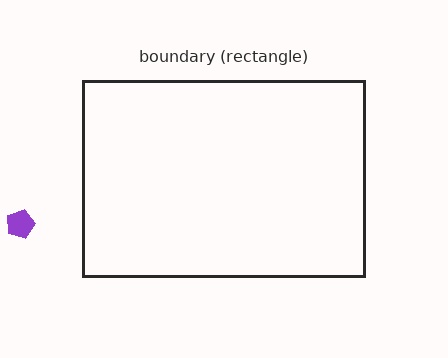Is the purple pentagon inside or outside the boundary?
Outside.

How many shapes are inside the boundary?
0 inside, 1 outside.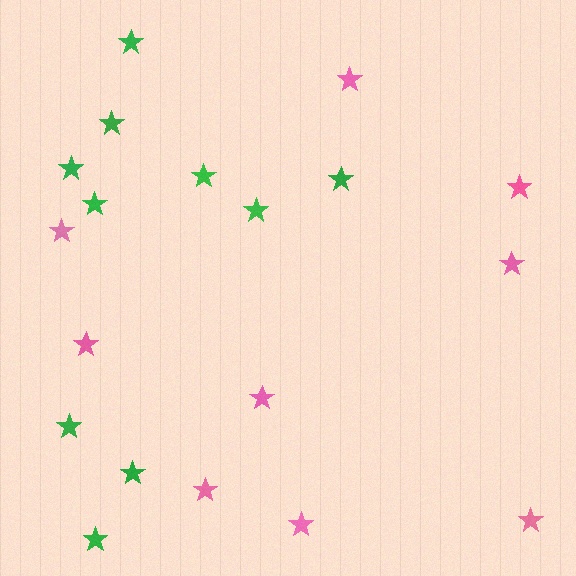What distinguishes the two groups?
There are 2 groups: one group of green stars (10) and one group of pink stars (9).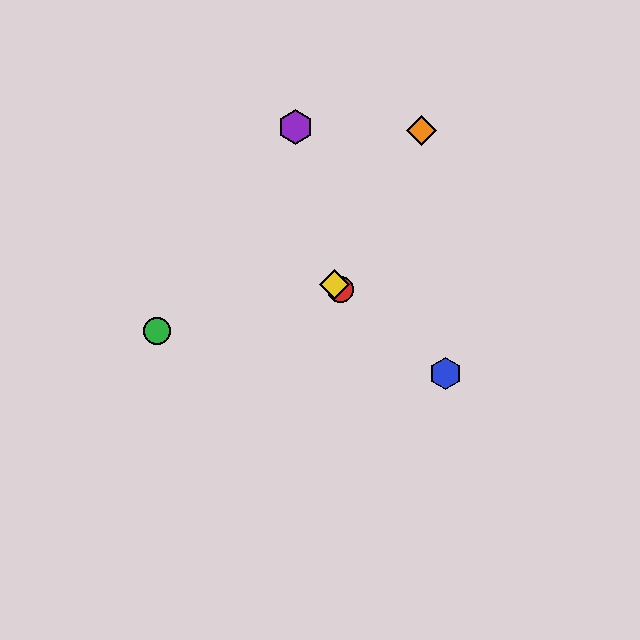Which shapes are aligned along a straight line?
The red circle, the blue hexagon, the yellow diamond are aligned along a straight line.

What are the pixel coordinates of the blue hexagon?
The blue hexagon is at (445, 374).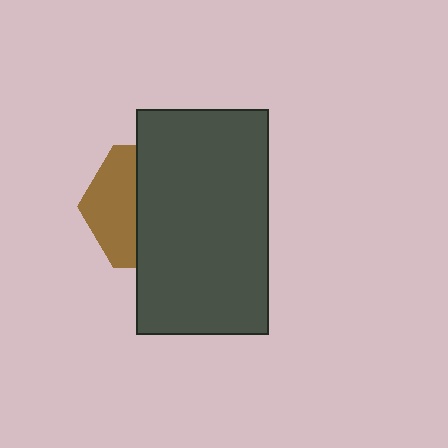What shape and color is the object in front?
The object in front is a dark gray rectangle.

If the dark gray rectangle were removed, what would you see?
You would see the complete brown hexagon.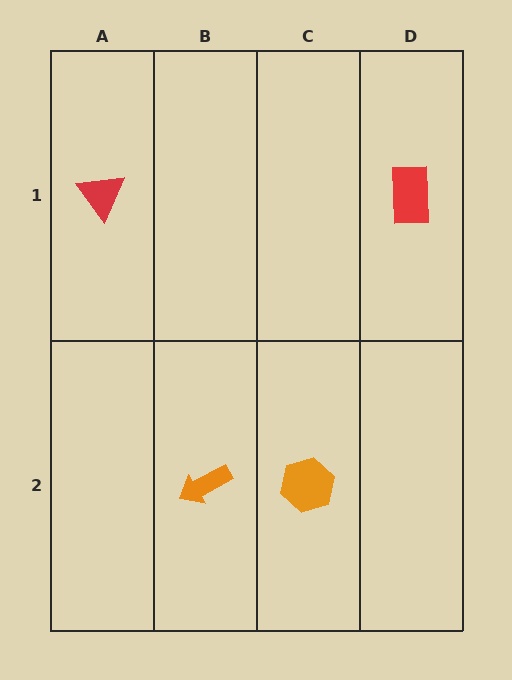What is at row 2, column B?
An orange arrow.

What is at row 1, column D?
A red rectangle.